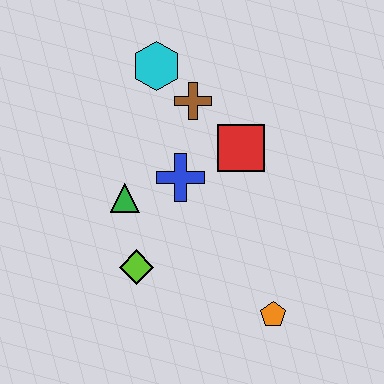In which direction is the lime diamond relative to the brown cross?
The lime diamond is below the brown cross.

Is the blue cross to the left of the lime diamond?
No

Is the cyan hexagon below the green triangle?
No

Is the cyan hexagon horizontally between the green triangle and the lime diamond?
No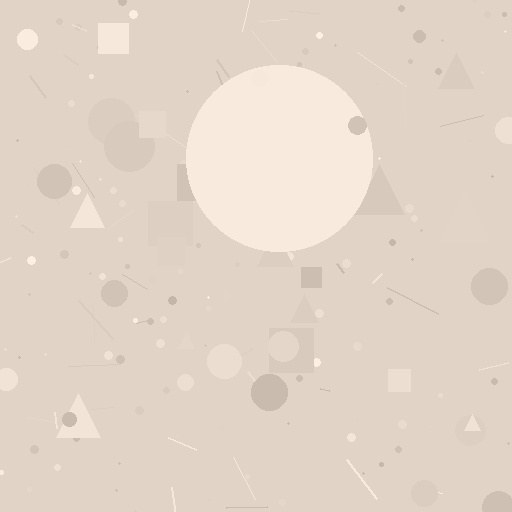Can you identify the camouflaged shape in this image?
The camouflaged shape is a circle.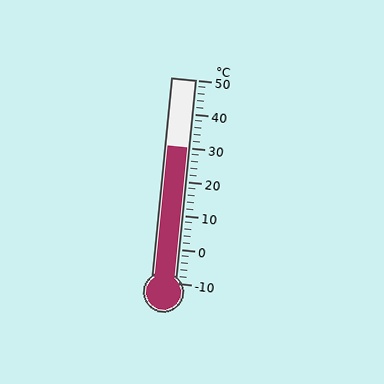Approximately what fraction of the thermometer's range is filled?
The thermometer is filled to approximately 65% of its range.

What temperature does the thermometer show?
The thermometer shows approximately 30°C.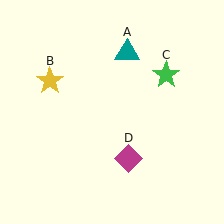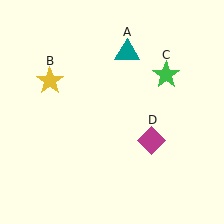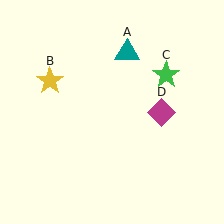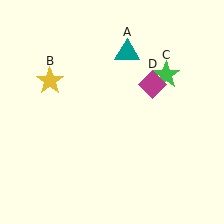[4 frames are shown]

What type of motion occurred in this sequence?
The magenta diamond (object D) rotated counterclockwise around the center of the scene.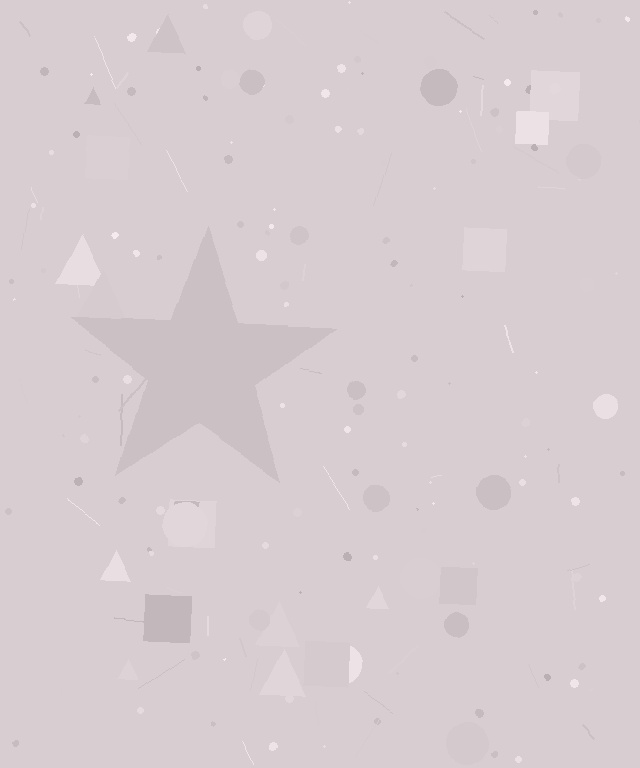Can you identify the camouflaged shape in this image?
The camouflaged shape is a star.